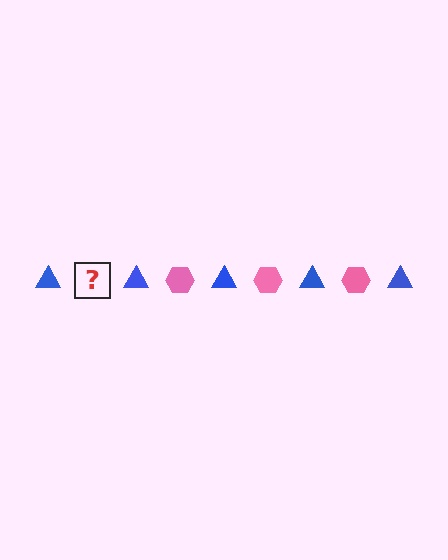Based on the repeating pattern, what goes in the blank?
The blank should be a pink hexagon.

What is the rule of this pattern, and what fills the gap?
The rule is that the pattern alternates between blue triangle and pink hexagon. The gap should be filled with a pink hexagon.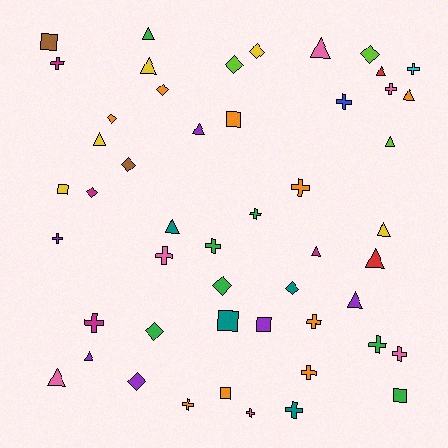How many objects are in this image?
There are 50 objects.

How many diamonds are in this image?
There are 11 diamonds.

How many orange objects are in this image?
There are 9 orange objects.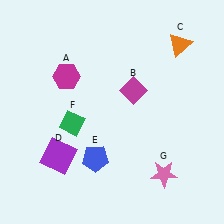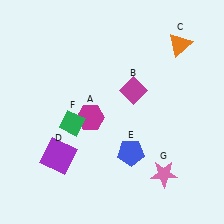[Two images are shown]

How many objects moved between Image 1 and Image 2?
2 objects moved between the two images.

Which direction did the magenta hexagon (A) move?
The magenta hexagon (A) moved down.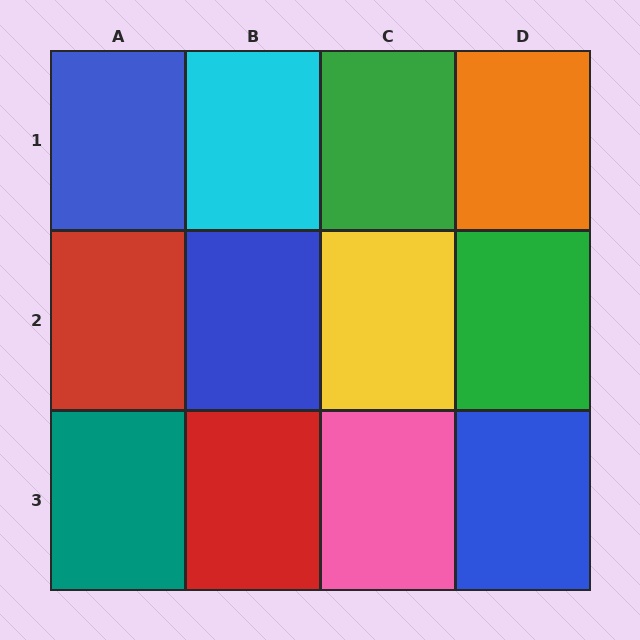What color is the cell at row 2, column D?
Green.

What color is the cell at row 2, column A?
Red.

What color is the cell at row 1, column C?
Green.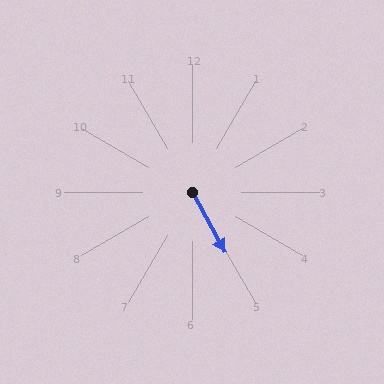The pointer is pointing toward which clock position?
Roughly 5 o'clock.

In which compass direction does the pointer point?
Southeast.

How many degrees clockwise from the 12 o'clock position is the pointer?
Approximately 152 degrees.